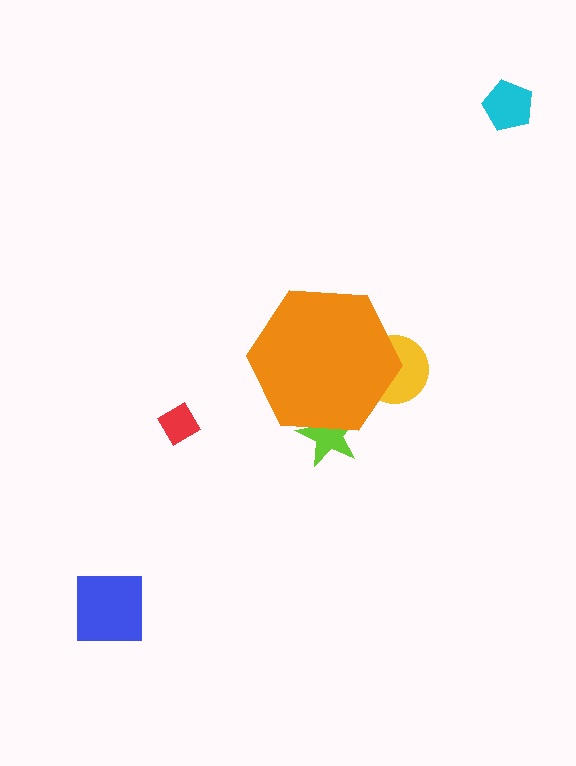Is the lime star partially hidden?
Yes, the lime star is partially hidden behind the orange hexagon.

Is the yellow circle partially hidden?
Yes, the yellow circle is partially hidden behind the orange hexagon.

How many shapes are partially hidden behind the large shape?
2 shapes are partially hidden.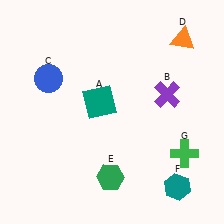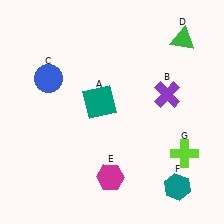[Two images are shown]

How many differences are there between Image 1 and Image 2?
There are 3 differences between the two images.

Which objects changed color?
D changed from orange to green. E changed from green to magenta. G changed from green to lime.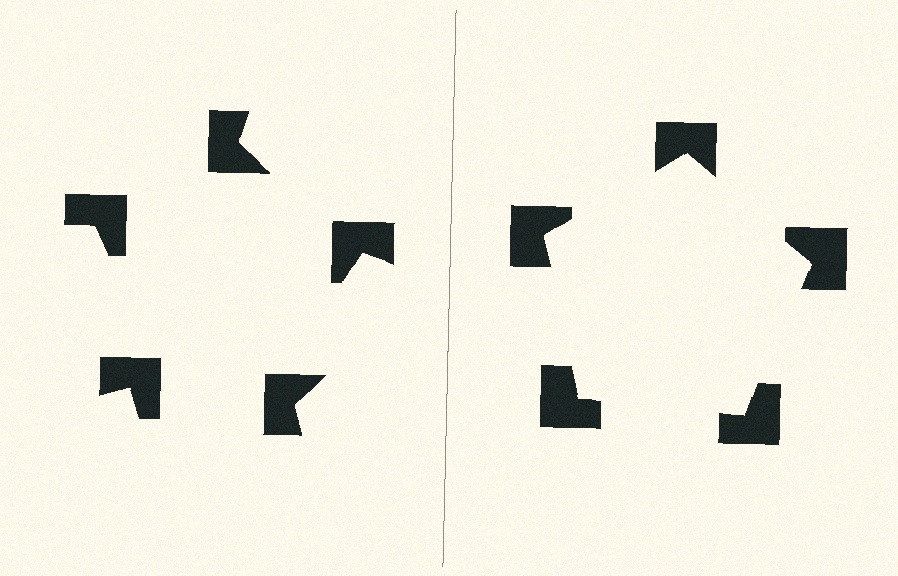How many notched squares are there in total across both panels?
10 — 5 on each side.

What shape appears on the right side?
An illusory pentagon.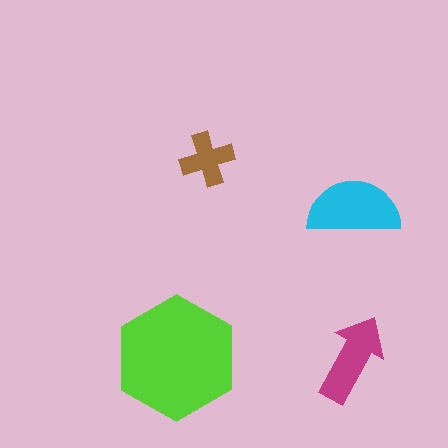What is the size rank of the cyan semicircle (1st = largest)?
2nd.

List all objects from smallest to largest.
The brown cross, the magenta arrow, the cyan semicircle, the lime hexagon.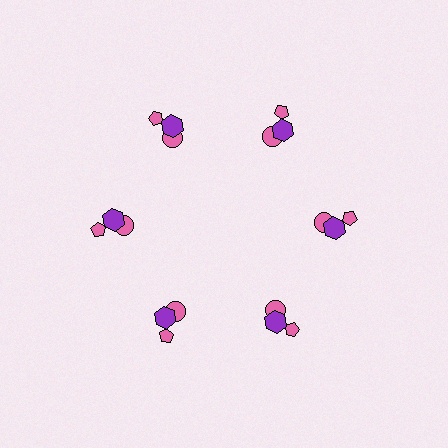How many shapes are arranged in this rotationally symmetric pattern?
There are 18 shapes, arranged in 6 groups of 3.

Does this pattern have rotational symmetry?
Yes, this pattern has 6-fold rotational symmetry. It looks the same after rotating 60 degrees around the center.